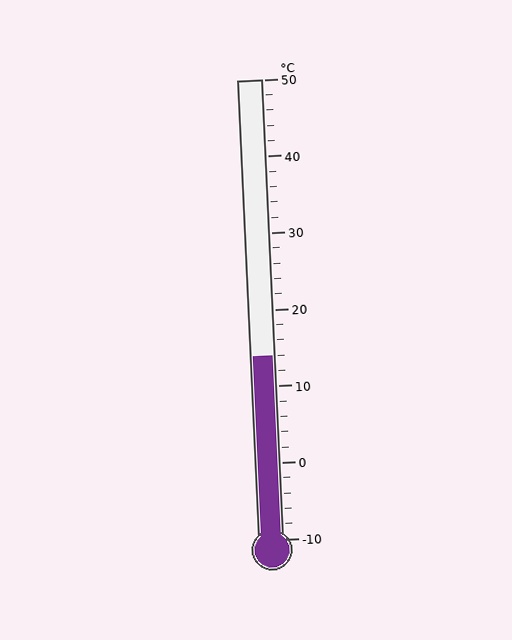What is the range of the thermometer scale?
The thermometer scale ranges from -10°C to 50°C.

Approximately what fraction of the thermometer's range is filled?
The thermometer is filled to approximately 40% of its range.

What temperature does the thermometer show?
The thermometer shows approximately 14°C.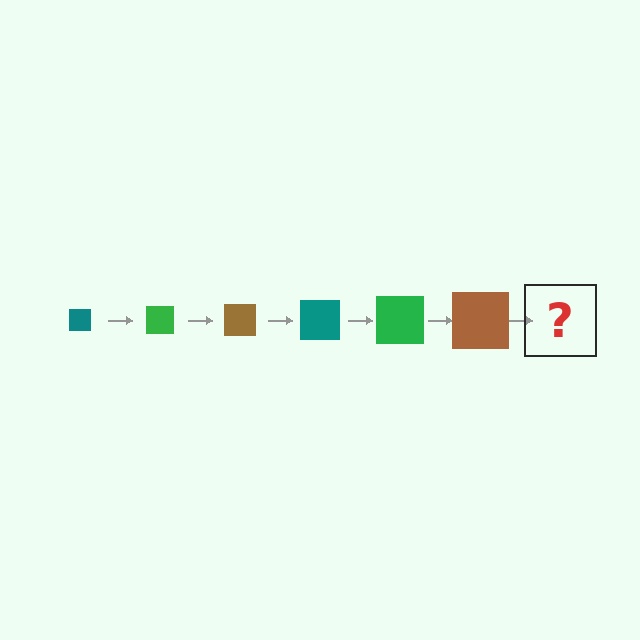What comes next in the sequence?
The next element should be a teal square, larger than the previous one.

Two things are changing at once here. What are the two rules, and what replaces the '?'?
The two rules are that the square grows larger each step and the color cycles through teal, green, and brown. The '?' should be a teal square, larger than the previous one.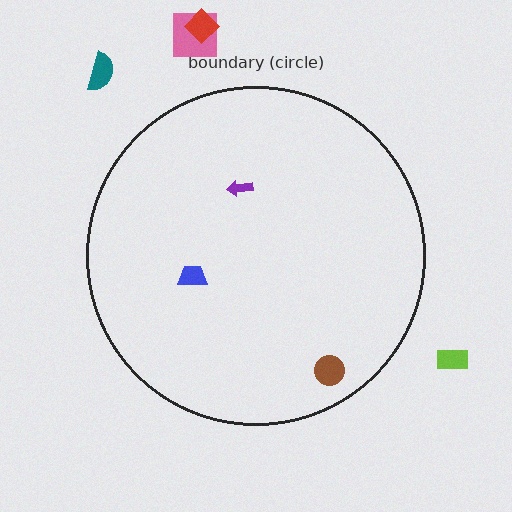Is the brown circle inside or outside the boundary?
Inside.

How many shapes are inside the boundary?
3 inside, 4 outside.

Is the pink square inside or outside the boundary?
Outside.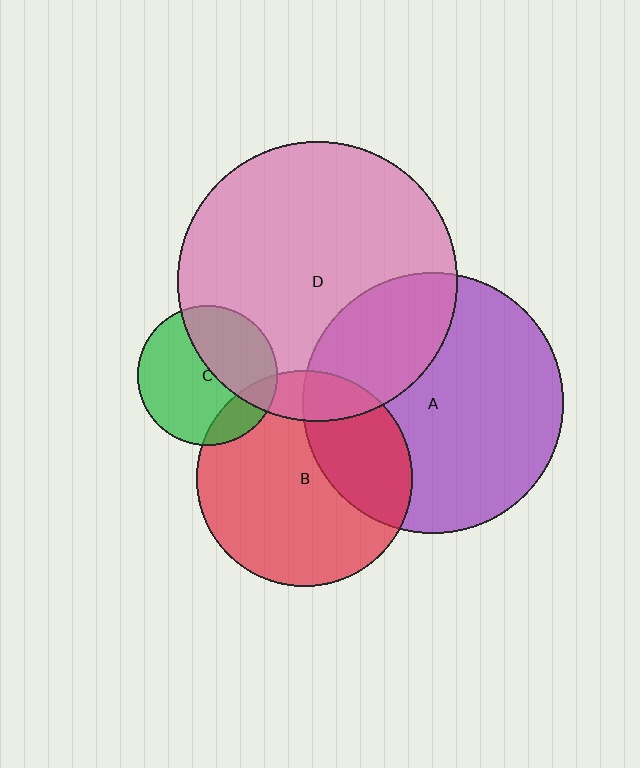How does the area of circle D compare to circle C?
Approximately 4.0 times.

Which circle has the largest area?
Circle D (pink).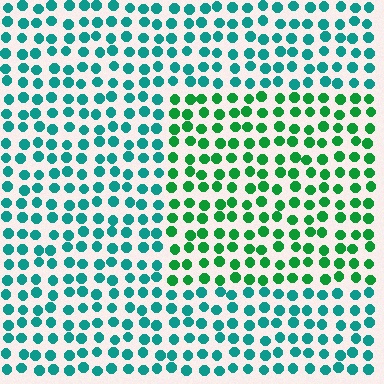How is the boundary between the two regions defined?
The boundary is defined purely by a slight shift in hue (about 38 degrees). Spacing, size, and orientation are identical on both sides.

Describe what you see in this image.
The image is filled with small teal elements in a uniform arrangement. A rectangle-shaped region is visible where the elements are tinted to a slightly different hue, forming a subtle color boundary.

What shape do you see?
I see a rectangle.